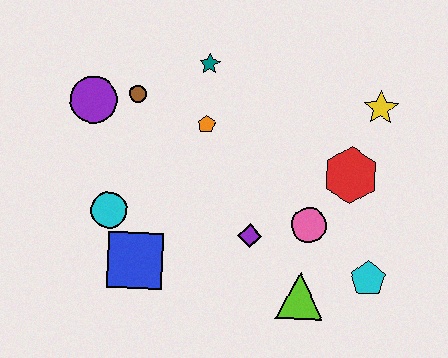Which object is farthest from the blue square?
The yellow star is farthest from the blue square.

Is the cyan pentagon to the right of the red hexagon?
Yes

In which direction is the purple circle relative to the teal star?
The purple circle is to the left of the teal star.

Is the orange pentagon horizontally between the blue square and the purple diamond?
Yes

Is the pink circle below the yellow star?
Yes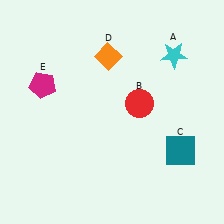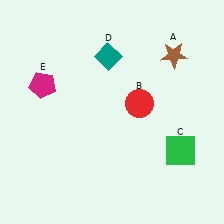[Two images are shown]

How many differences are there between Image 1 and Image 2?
There are 3 differences between the two images.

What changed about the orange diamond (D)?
In Image 1, D is orange. In Image 2, it changed to teal.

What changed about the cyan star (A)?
In Image 1, A is cyan. In Image 2, it changed to brown.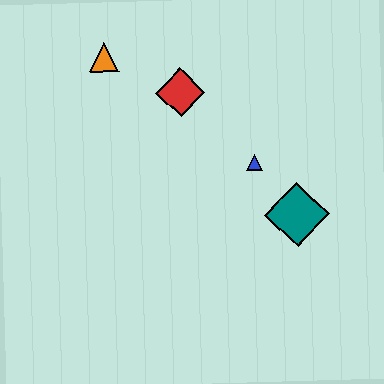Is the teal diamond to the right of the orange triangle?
Yes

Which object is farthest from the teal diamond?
The orange triangle is farthest from the teal diamond.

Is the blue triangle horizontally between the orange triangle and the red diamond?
No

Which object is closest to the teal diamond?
The blue triangle is closest to the teal diamond.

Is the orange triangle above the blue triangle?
Yes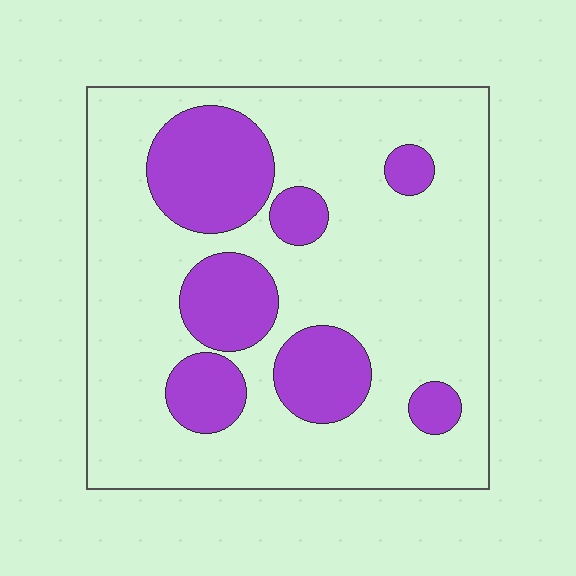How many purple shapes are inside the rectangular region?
7.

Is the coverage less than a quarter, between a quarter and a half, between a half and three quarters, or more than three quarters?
Between a quarter and a half.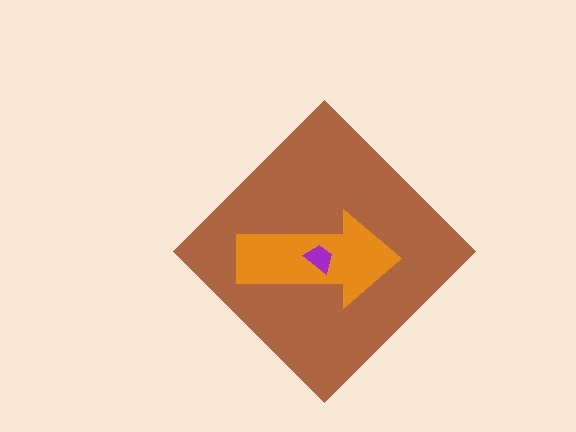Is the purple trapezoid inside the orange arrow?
Yes.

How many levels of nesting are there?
3.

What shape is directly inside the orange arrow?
The purple trapezoid.